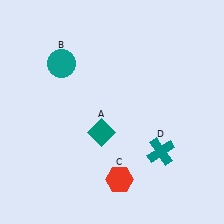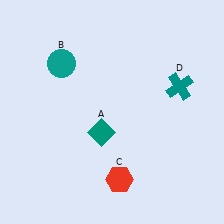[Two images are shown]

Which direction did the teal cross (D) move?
The teal cross (D) moved up.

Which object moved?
The teal cross (D) moved up.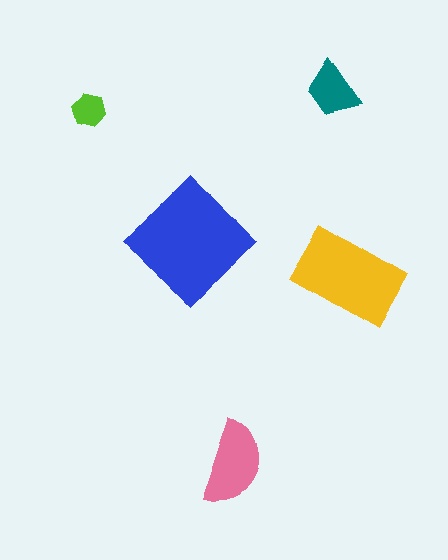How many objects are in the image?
There are 5 objects in the image.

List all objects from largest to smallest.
The blue diamond, the yellow rectangle, the pink semicircle, the teal trapezoid, the lime hexagon.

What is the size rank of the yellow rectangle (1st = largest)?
2nd.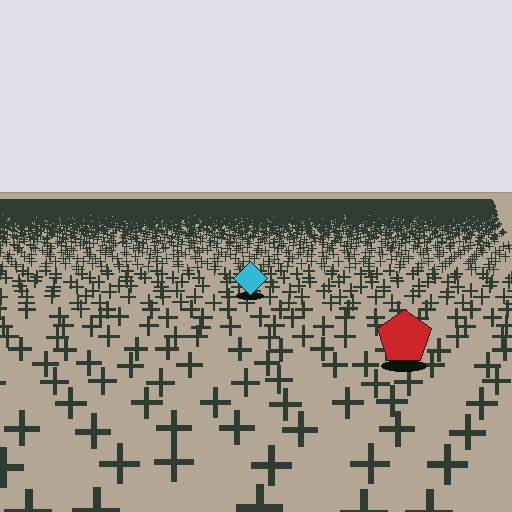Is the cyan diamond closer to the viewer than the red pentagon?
No. The red pentagon is closer — you can tell from the texture gradient: the ground texture is coarser near it.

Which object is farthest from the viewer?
The cyan diamond is farthest from the viewer. It appears smaller and the ground texture around it is denser.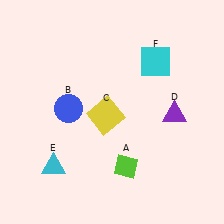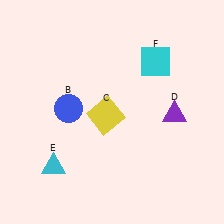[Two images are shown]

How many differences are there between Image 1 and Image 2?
There is 1 difference between the two images.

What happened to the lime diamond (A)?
The lime diamond (A) was removed in Image 2. It was in the bottom-right area of Image 1.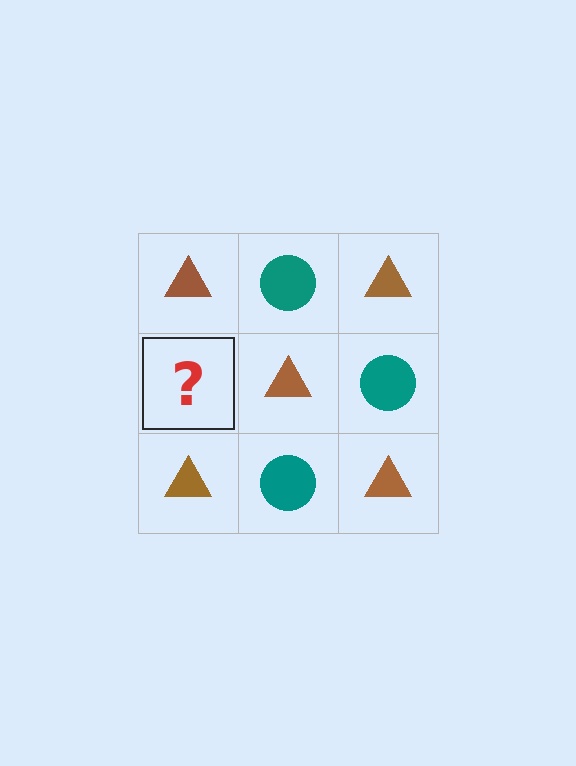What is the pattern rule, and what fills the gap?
The rule is that it alternates brown triangle and teal circle in a checkerboard pattern. The gap should be filled with a teal circle.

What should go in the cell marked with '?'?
The missing cell should contain a teal circle.